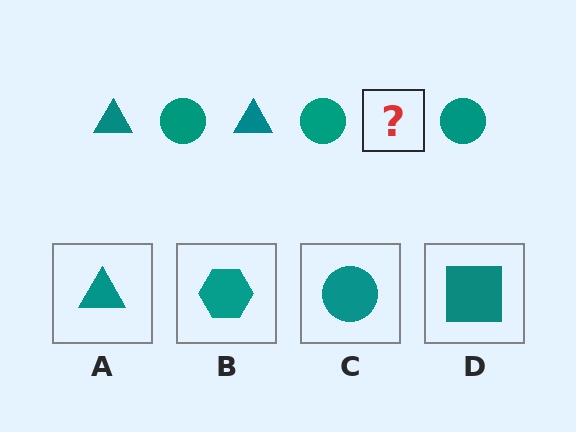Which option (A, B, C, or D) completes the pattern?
A.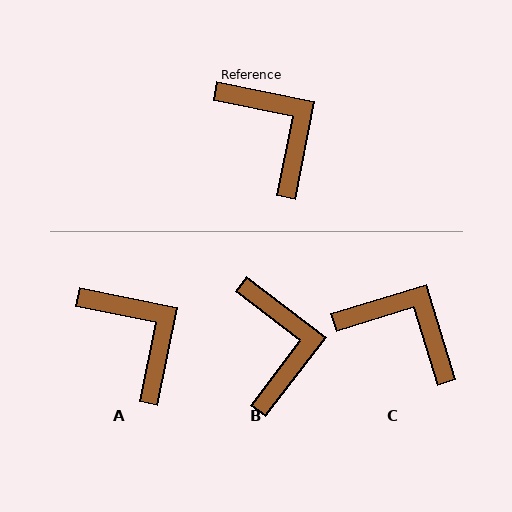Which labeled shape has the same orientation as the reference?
A.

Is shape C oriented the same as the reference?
No, it is off by about 29 degrees.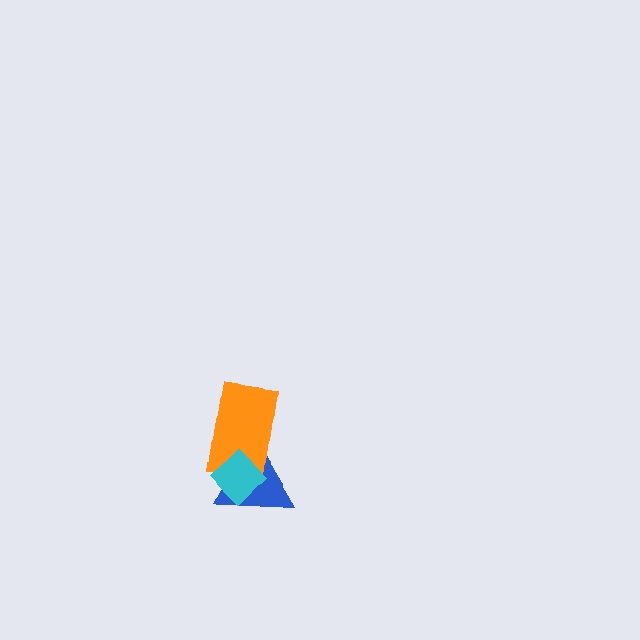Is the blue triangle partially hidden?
Yes, it is partially covered by another shape.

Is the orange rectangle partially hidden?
Yes, it is partially covered by another shape.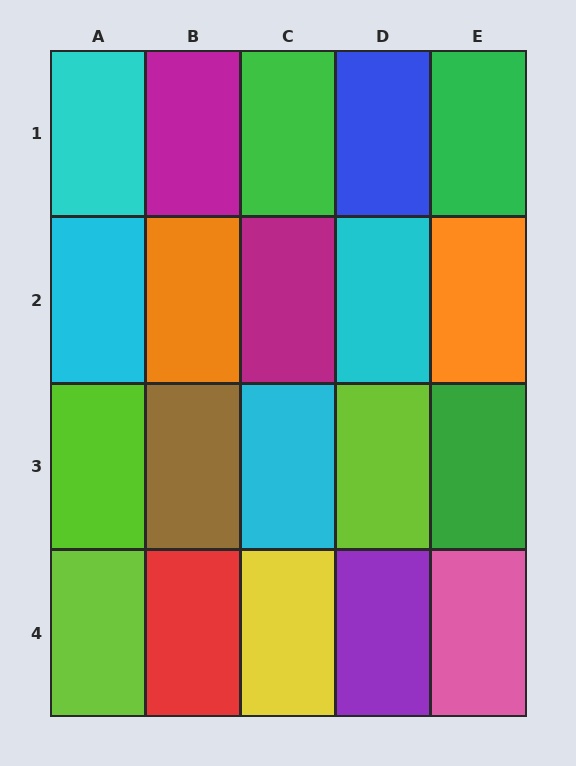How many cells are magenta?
2 cells are magenta.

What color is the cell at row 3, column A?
Lime.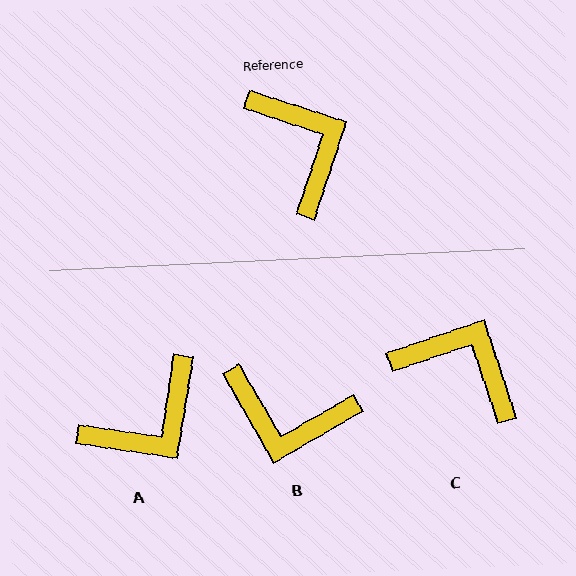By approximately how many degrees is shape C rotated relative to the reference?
Approximately 37 degrees counter-clockwise.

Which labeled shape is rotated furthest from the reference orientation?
B, about 132 degrees away.